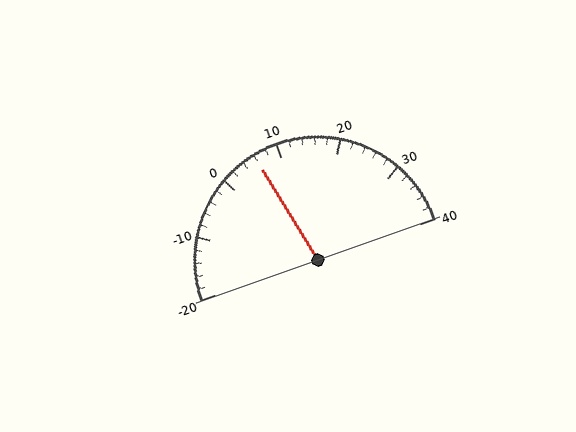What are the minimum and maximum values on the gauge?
The gauge ranges from -20 to 40.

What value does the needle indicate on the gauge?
The needle indicates approximately 6.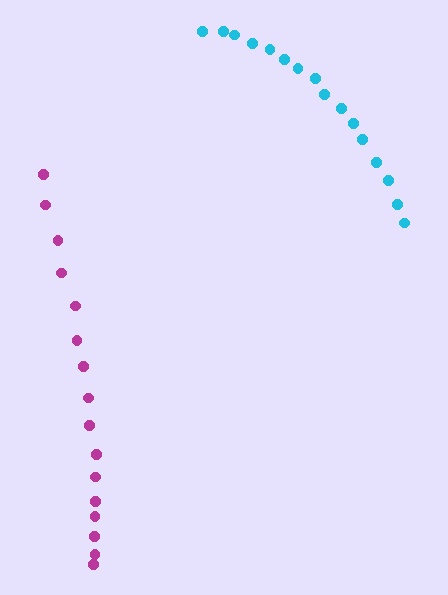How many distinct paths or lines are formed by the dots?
There are 2 distinct paths.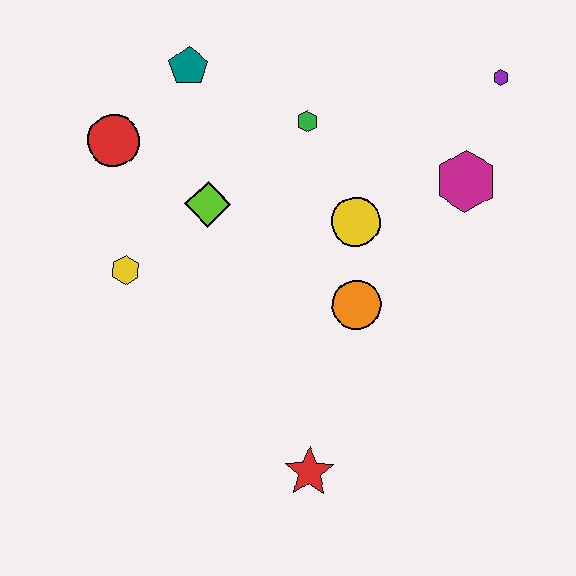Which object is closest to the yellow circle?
The orange circle is closest to the yellow circle.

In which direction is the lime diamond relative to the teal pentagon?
The lime diamond is below the teal pentagon.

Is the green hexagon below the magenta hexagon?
No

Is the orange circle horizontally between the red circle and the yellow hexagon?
No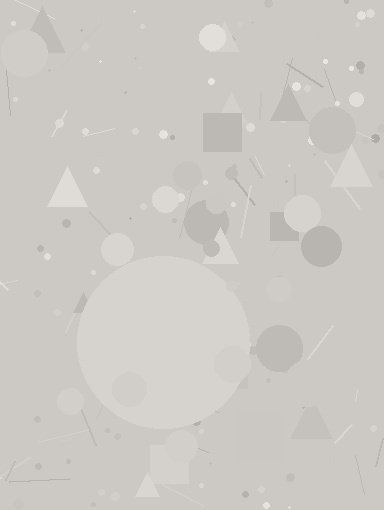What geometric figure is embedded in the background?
A circle is embedded in the background.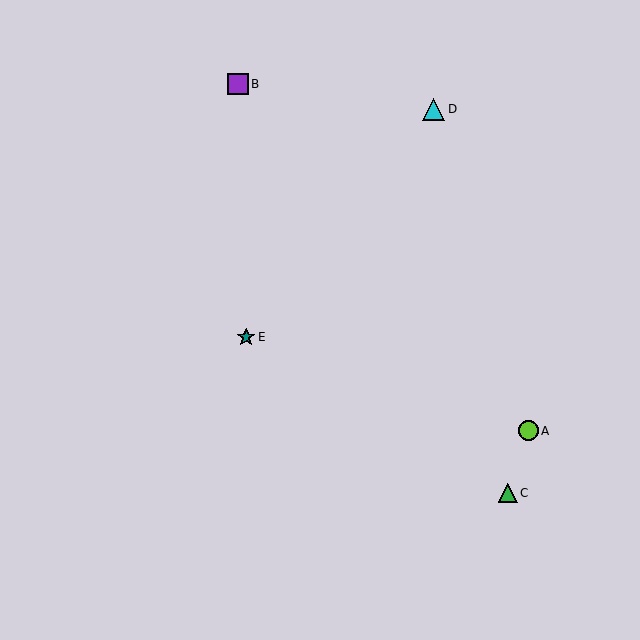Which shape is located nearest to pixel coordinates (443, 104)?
The cyan triangle (labeled D) at (434, 109) is nearest to that location.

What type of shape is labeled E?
Shape E is a teal star.